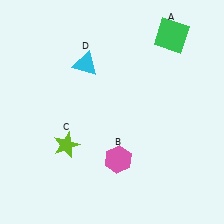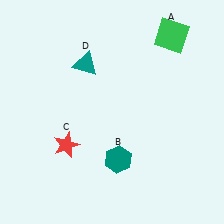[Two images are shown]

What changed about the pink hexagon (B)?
In Image 1, B is pink. In Image 2, it changed to teal.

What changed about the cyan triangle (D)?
In Image 1, D is cyan. In Image 2, it changed to teal.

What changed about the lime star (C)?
In Image 1, C is lime. In Image 2, it changed to red.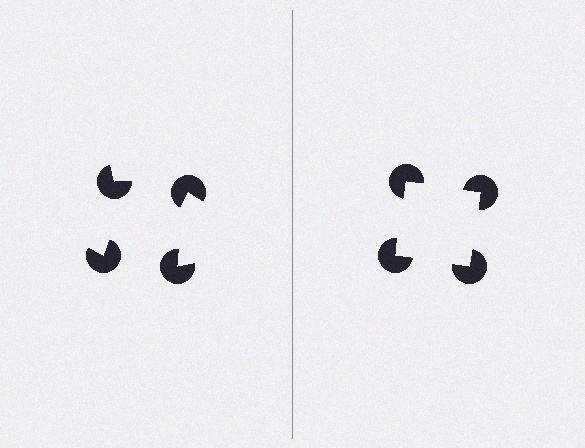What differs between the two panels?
The pac-man discs are positioned identically on both sides; only the wedge orientations differ. On the right they align to a square; on the left they are misaligned.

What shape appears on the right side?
An illusory square.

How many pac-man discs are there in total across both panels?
8 — 4 on each side.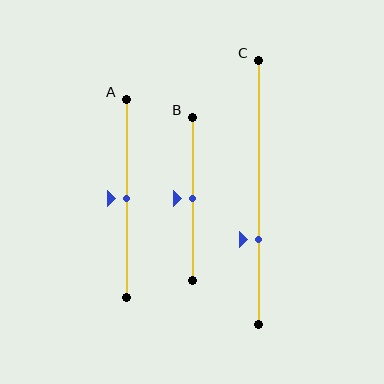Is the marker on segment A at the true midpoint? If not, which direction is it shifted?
Yes, the marker on segment A is at the true midpoint.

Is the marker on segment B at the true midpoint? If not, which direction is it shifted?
Yes, the marker on segment B is at the true midpoint.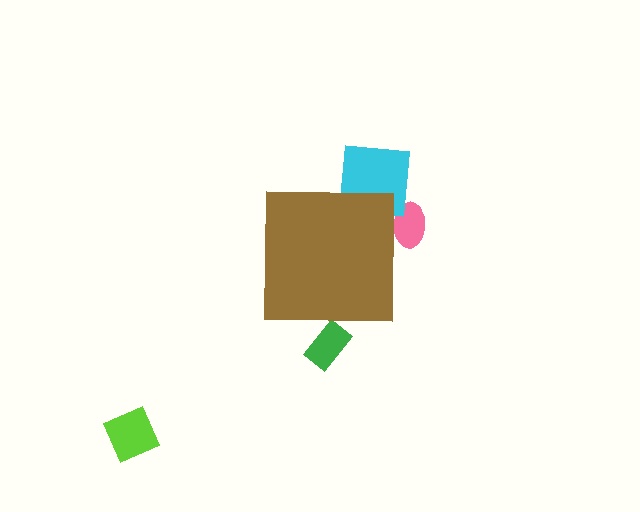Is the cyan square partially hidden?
Yes, the cyan square is partially hidden behind the brown square.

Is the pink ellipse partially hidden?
Yes, the pink ellipse is partially hidden behind the brown square.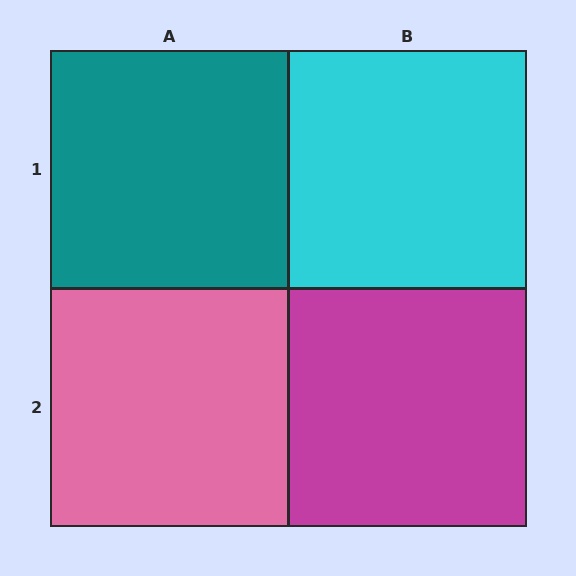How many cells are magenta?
1 cell is magenta.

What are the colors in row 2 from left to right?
Pink, magenta.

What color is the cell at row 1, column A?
Teal.